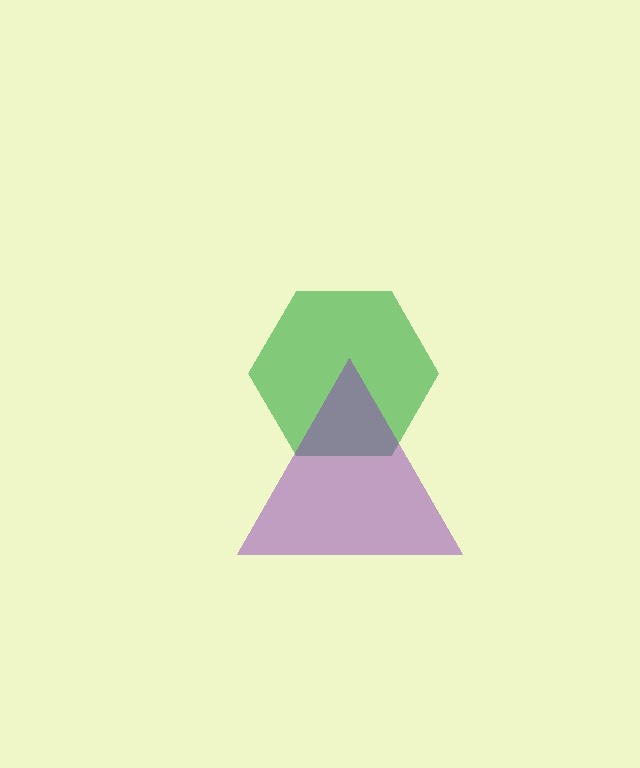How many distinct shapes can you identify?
There are 2 distinct shapes: a green hexagon, a purple triangle.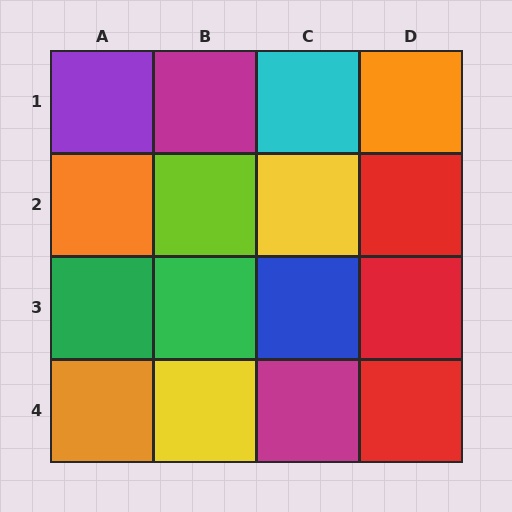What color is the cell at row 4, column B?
Yellow.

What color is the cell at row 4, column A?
Orange.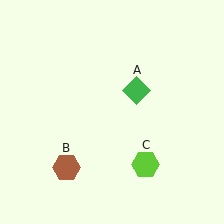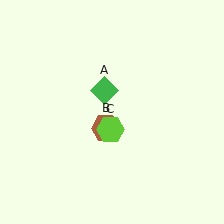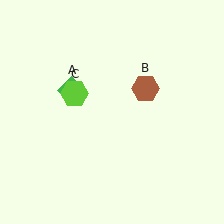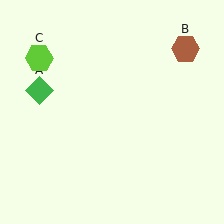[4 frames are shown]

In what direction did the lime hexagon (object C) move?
The lime hexagon (object C) moved up and to the left.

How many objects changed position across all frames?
3 objects changed position: green diamond (object A), brown hexagon (object B), lime hexagon (object C).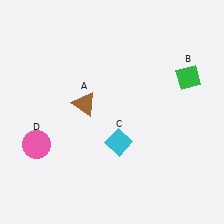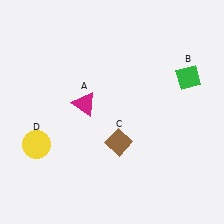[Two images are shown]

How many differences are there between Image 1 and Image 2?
There are 3 differences between the two images.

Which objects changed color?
A changed from brown to magenta. C changed from cyan to brown. D changed from pink to yellow.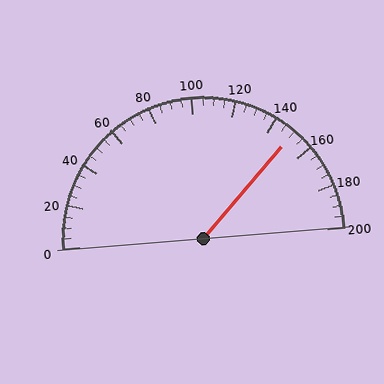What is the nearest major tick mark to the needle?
The nearest major tick mark is 160.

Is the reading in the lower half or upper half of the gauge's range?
The reading is in the upper half of the range (0 to 200).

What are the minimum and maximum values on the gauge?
The gauge ranges from 0 to 200.